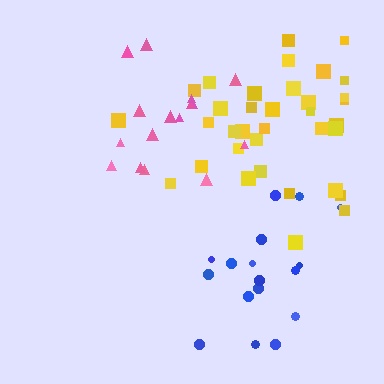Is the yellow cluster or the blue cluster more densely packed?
Yellow.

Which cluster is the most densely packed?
Yellow.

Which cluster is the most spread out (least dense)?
Pink.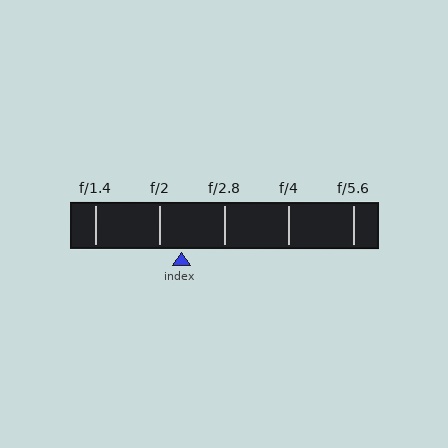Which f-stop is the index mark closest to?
The index mark is closest to f/2.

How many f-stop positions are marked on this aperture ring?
There are 5 f-stop positions marked.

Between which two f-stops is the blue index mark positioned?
The index mark is between f/2 and f/2.8.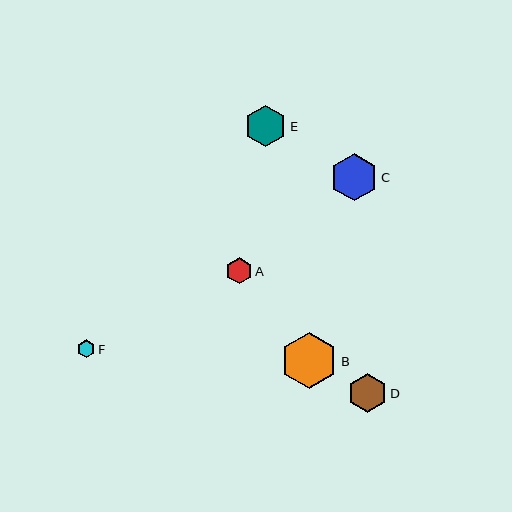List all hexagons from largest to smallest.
From largest to smallest: B, C, E, D, A, F.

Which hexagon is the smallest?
Hexagon F is the smallest with a size of approximately 18 pixels.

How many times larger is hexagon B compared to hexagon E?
Hexagon B is approximately 1.4 times the size of hexagon E.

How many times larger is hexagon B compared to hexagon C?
Hexagon B is approximately 1.2 times the size of hexagon C.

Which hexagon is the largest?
Hexagon B is the largest with a size of approximately 56 pixels.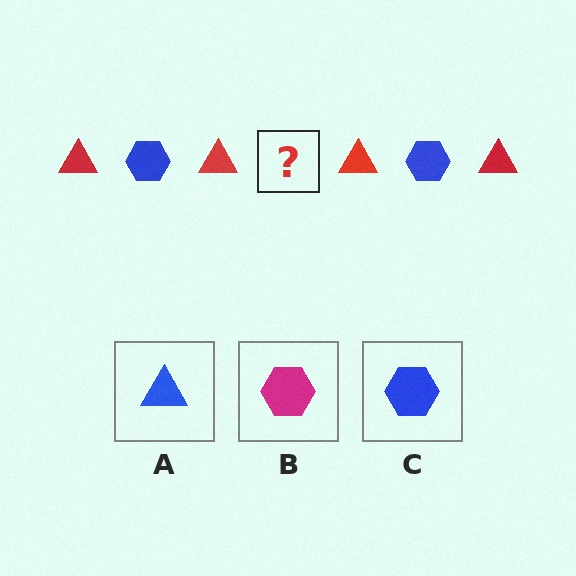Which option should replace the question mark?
Option C.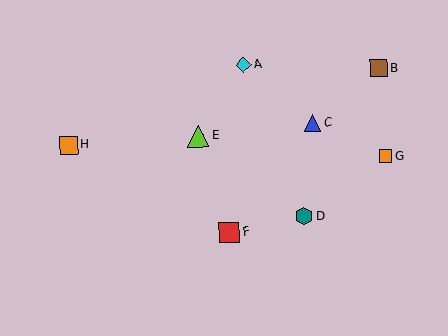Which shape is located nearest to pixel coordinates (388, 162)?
The orange square (labeled G) at (385, 156) is nearest to that location.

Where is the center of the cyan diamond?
The center of the cyan diamond is at (243, 65).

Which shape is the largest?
The lime triangle (labeled E) is the largest.